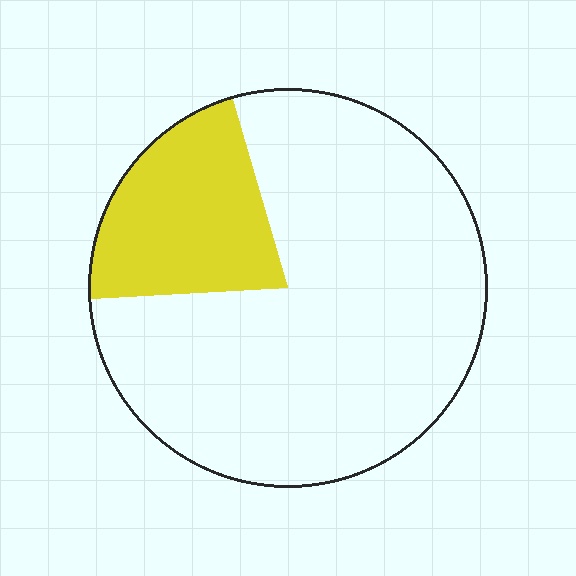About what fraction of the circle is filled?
About one fifth (1/5).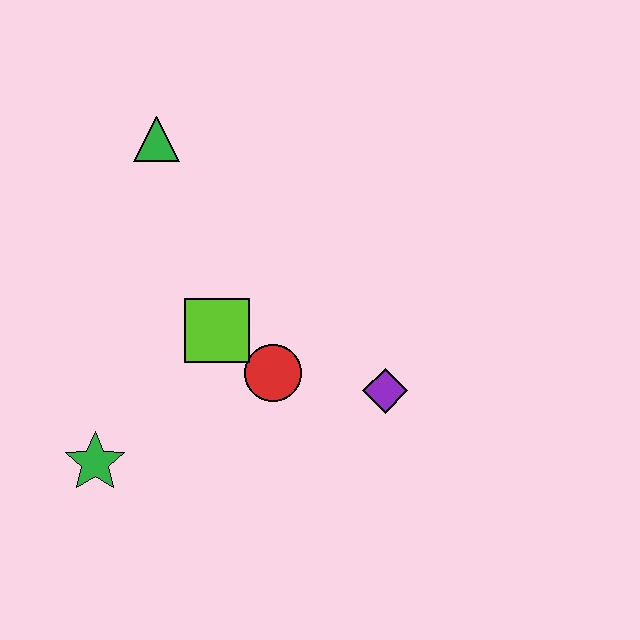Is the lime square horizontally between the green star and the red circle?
Yes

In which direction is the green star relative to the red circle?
The green star is to the left of the red circle.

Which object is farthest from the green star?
The green triangle is farthest from the green star.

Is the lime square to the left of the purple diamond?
Yes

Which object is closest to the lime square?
The red circle is closest to the lime square.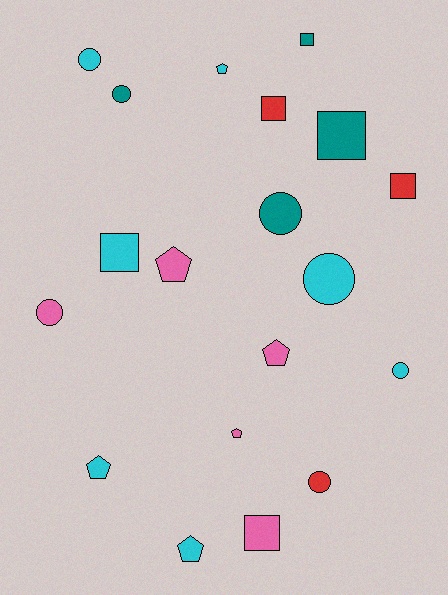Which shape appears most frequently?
Circle, with 7 objects.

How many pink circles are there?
There is 1 pink circle.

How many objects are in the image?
There are 19 objects.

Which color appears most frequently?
Cyan, with 7 objects.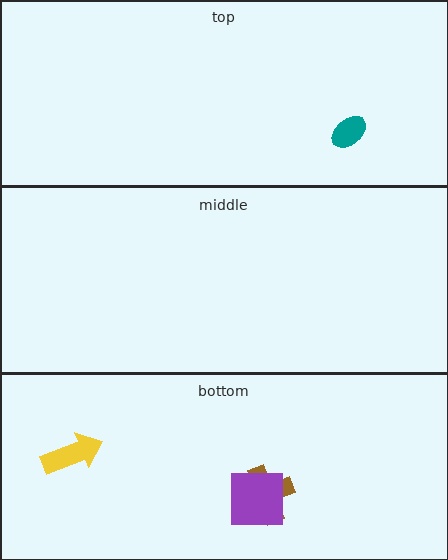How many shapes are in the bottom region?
3.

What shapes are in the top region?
The teal ellipse.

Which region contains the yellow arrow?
The bottom region.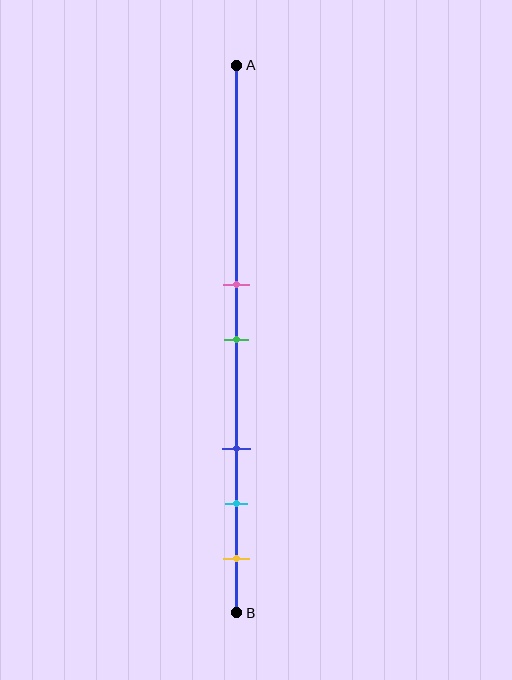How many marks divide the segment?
There are 5 marks dividing the segment.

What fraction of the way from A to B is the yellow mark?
The yellow mark is approximately 90% (0.9) of the way from A to B.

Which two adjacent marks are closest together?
The pink and green marks are the closest adjacent pair.